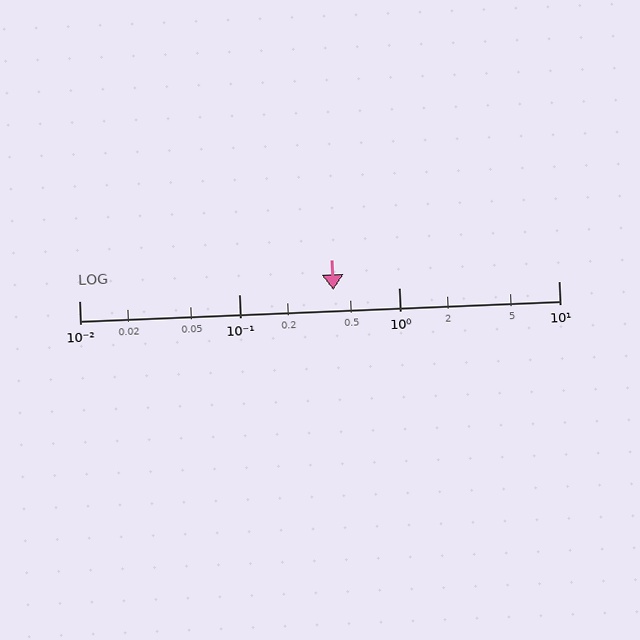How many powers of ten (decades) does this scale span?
The scale spans 3 decades, from 0.01 to 10.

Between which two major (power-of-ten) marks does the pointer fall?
The pointer is between 0.1 and 1.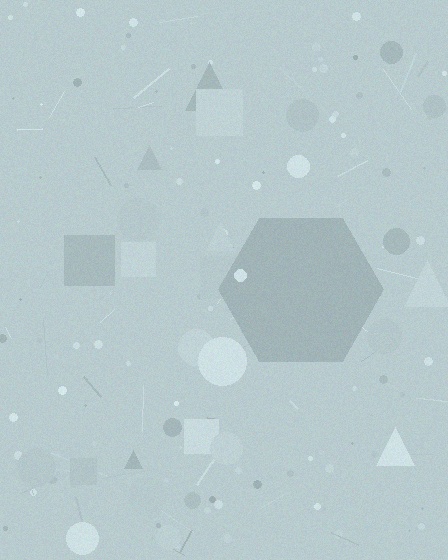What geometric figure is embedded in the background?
A hexagon is embedded in the background.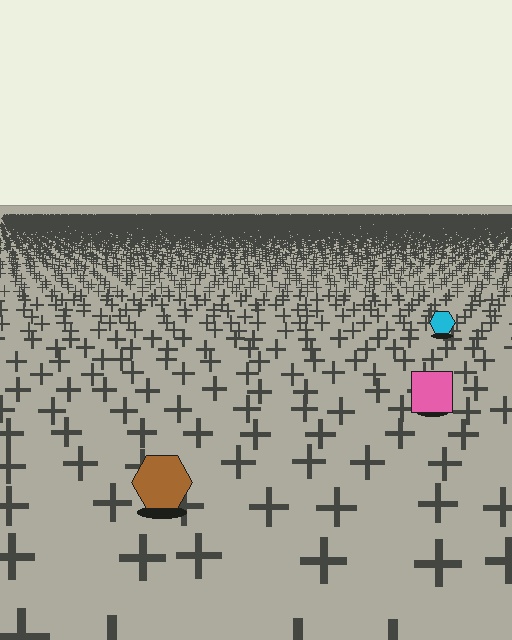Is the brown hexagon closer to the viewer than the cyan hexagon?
Yes. The brown hexagon is closer — you can tell from the texture gradient: the ground texture is coarser near it.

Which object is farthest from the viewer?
The cyan hexagon is farthest from the viewer. It appears smaller and the ground texture around it is denser.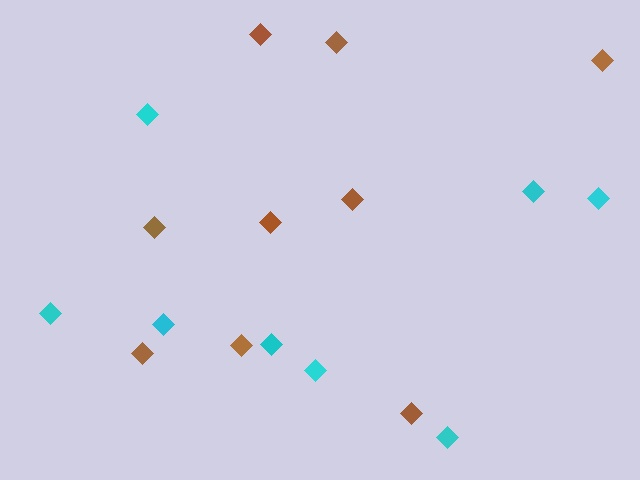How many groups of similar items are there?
There are 2 groups: one group of cyan diamonds (8) and one group of brown diamonds (9).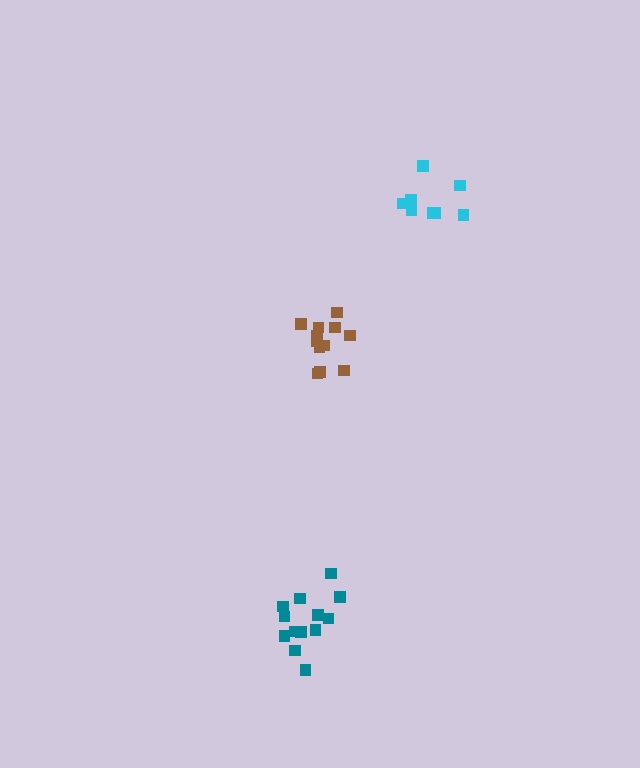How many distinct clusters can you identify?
There are 3 distinct clusters.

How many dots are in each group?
Group 1: 12 dots, Group 2: 8 dots, Group 3: 13 dots (33 total).